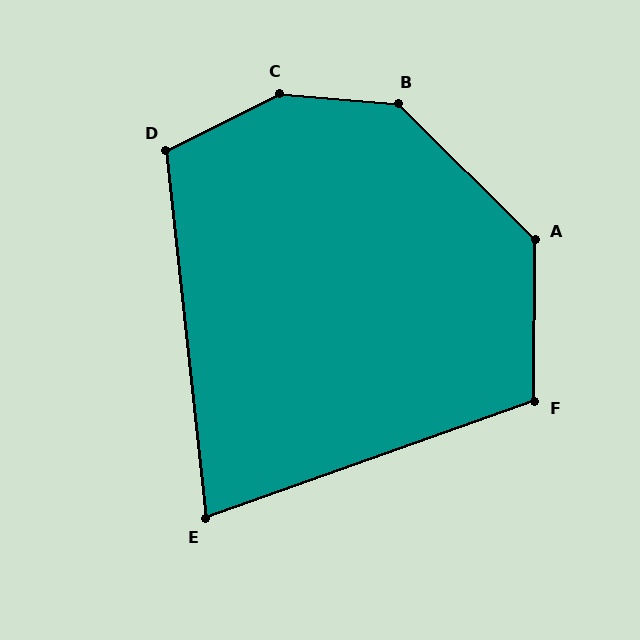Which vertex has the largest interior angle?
C, at approximately 149 degrees.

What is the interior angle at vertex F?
Approximately 110 degrees (obtuse).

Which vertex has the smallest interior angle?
E, at approximately 77 degrees.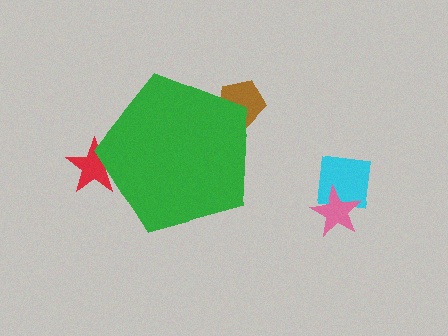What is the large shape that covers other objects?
A green pentagon.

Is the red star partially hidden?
Yes, the red star is partially hidden behind the green pentagon.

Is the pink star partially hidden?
No, the pink star is fully visible.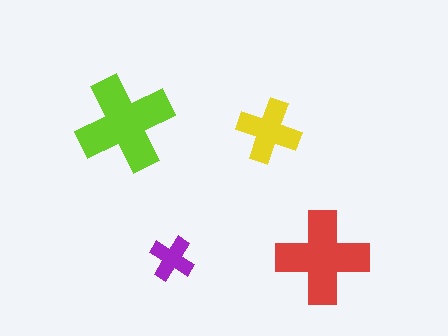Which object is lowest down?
The purple cross is bottommost.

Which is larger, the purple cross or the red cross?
The red one.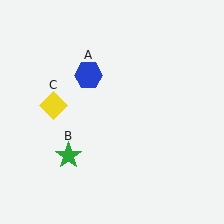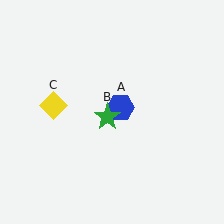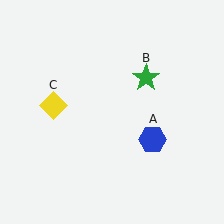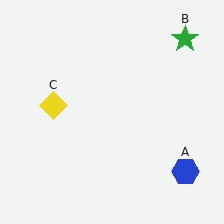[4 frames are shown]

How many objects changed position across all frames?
2 objects changed position: blue hexagon (object A), green star (object B).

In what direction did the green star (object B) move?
The green star (object B) moved up and to the right.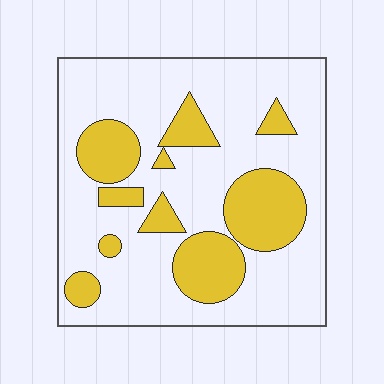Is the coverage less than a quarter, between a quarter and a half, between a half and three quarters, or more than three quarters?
Between a quarter and a half.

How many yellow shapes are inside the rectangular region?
10.